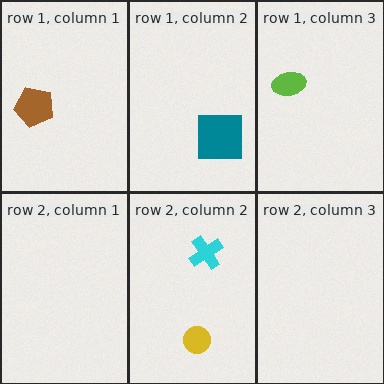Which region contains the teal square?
The row 1, column 2 region.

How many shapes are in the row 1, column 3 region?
1.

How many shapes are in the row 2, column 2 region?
2.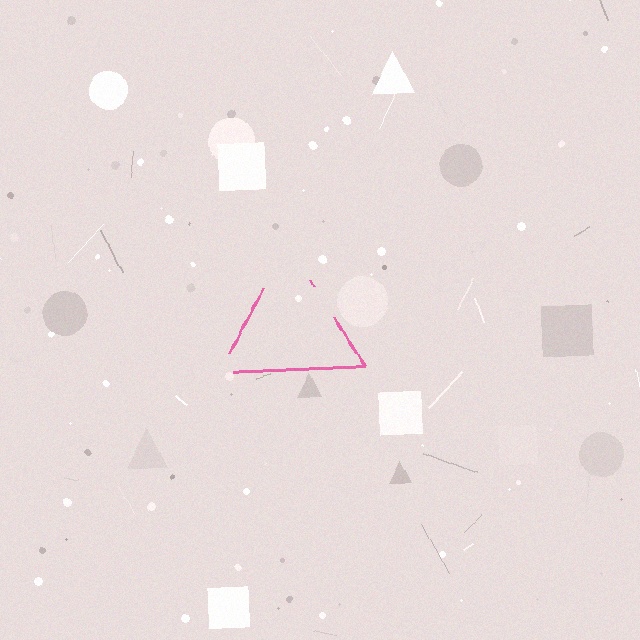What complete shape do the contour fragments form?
The contour fragments form a triangle.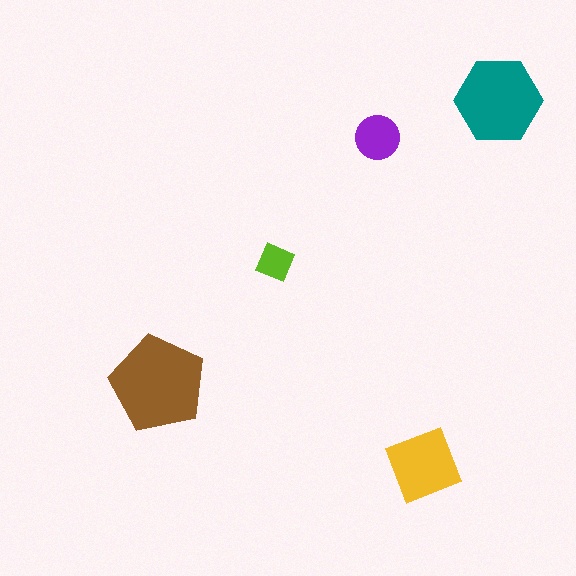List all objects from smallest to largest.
The lime diamond, the purple circle, the yellow square, the teal hexagon, the brown pentagon.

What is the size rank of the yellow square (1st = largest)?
3rd.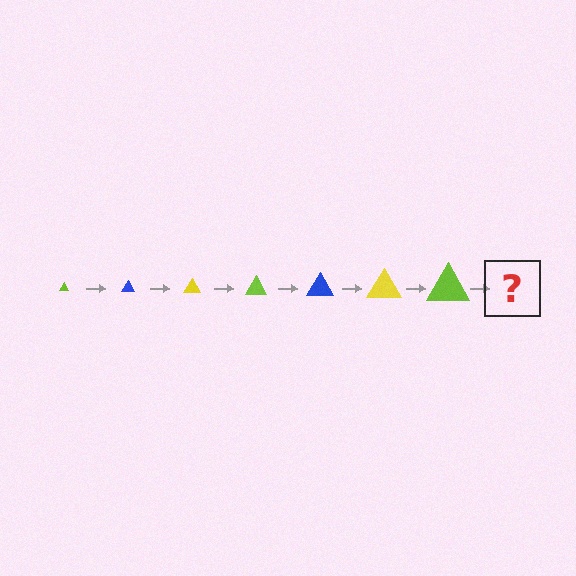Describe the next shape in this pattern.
It should be a blue triangle, larger than the previous one.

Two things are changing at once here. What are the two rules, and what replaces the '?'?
The two rules are that the triangle grows larger each step and the color cycles through lime, blue, and yellow. The '?' should be a blue triangle, larger than the previous one.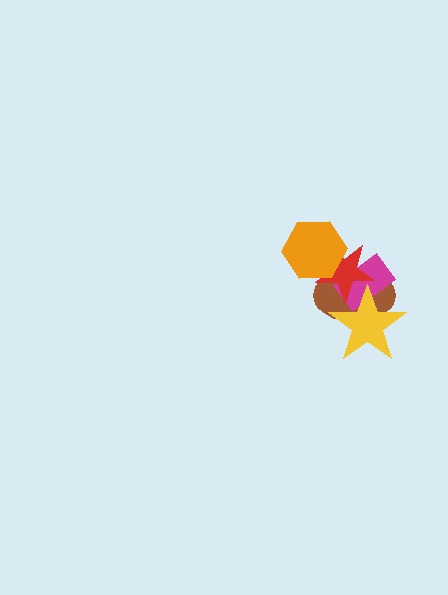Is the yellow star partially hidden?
Yes, it is partially covered by another shape.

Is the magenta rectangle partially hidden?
Yes, it is partially covered by another shape.